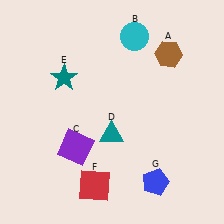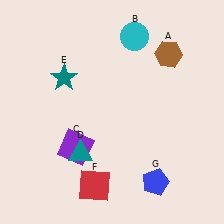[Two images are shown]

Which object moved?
The teal triangle (D) moved left.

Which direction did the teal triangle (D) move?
The teal triangle (D) moved left.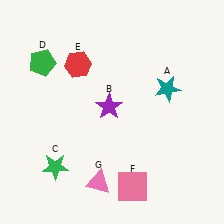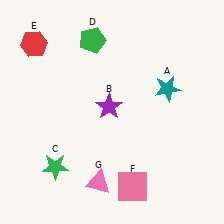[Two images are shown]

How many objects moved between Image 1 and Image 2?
2 objects moved between the two images.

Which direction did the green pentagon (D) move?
The green pentagon (D) moved right.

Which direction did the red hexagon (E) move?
The red hexagon (E) moved left.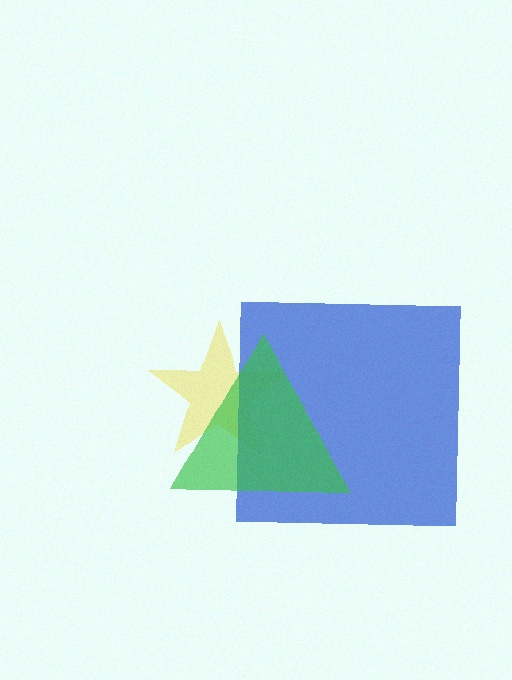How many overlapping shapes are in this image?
There are 3 overlapping shapes in the image.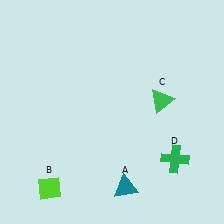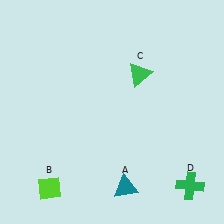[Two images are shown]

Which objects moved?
The objects that moved are: the green triangle (C), the green cross (D).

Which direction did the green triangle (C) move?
The green triangle (C) moved up.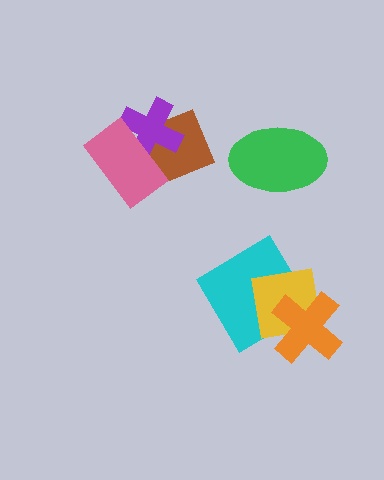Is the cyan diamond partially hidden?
Yes, it is partially covered by another shape.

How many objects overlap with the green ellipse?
0 objects overlap with the green ellipse.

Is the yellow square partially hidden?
Yes, it is partially covered by another shape.